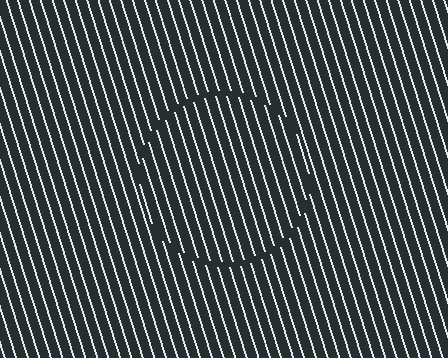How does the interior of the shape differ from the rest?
The interior of the shape contains the same grating, shifted by half a period — the contour is defined by the phase discontinuity where line-ends from the inner and outer gratings abut.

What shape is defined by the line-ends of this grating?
An illusory circle. The interior of the shape contains the same grating, shifted by half a period — the contour is defined by the phase discontinuity where line-ends from the inner and outer gratings abut.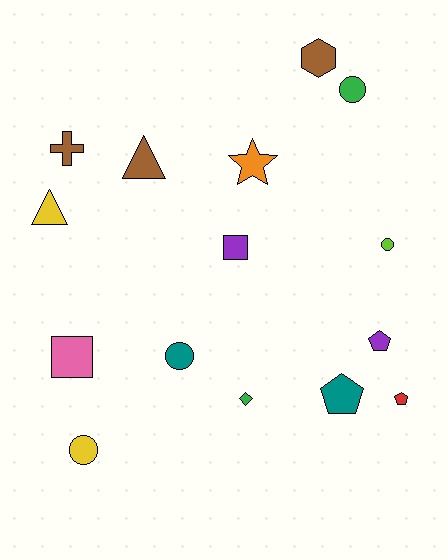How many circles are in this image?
There are 4 circles.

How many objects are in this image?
There are 15 objects.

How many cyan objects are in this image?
There are no cyan objects.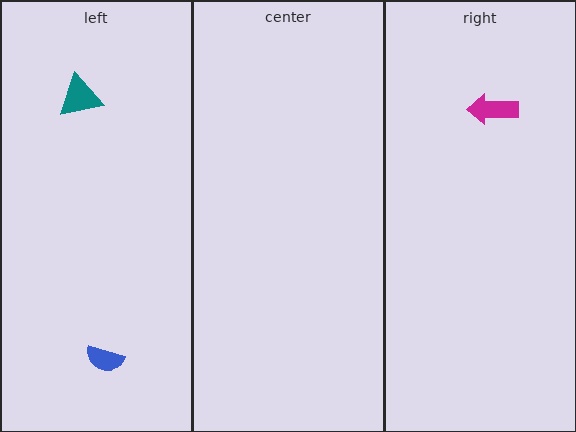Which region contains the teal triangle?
The left region.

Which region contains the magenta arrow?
The right region.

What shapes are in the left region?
The teal triangle, the blue semicircle.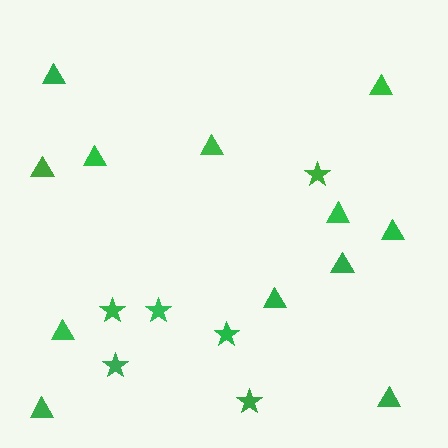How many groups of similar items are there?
There are 2 groups: one group of stars (6) and one group of triangles (12).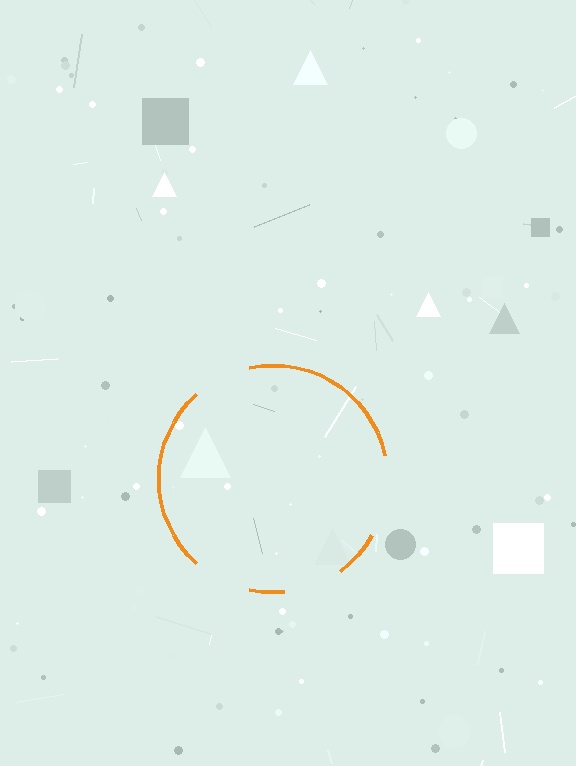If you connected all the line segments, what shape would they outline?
They would outline a circle.